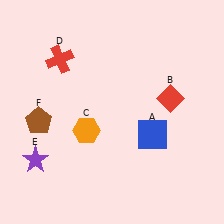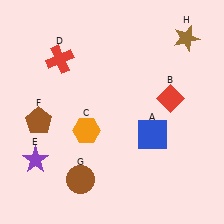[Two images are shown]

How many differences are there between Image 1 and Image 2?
There are 2 differences between the two images.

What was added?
A brown circle (G), a brown star (H) were added in Image 2.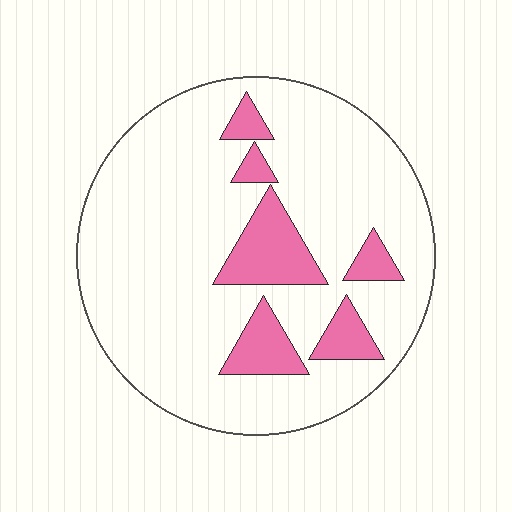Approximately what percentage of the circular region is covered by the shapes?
Approximately 15%.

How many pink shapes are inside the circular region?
6.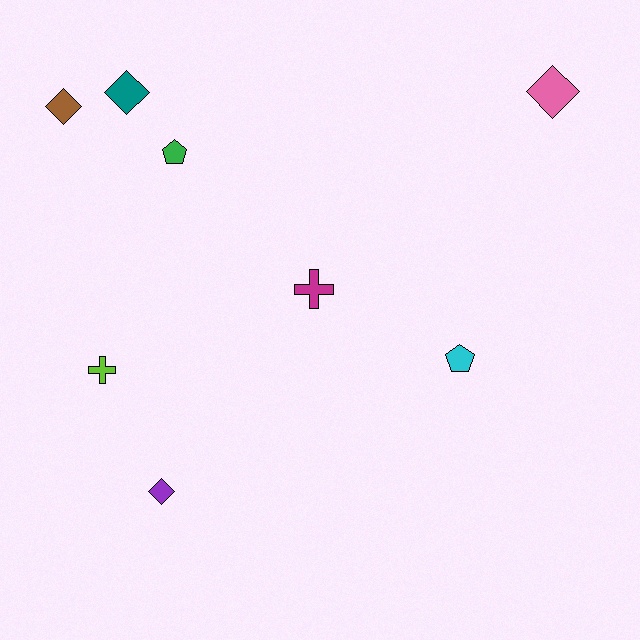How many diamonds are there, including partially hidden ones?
There are 4 diamonds.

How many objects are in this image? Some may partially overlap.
There are 8 objects.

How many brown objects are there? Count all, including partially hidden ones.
There is 1 brown object.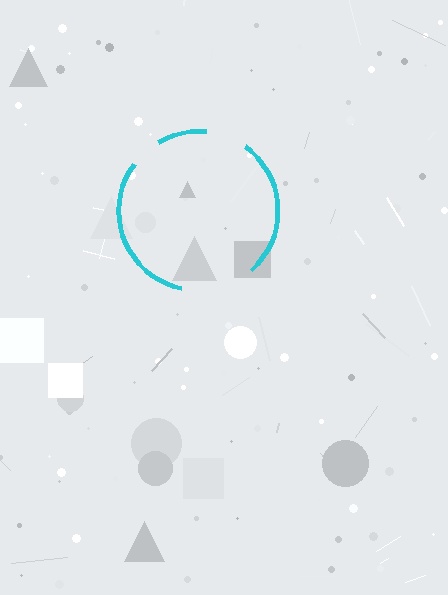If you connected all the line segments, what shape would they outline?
They would outline a circle.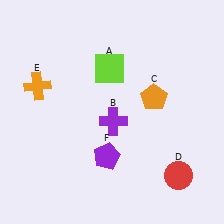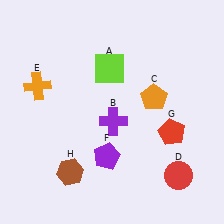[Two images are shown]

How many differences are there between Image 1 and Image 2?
There are 2 differences between the two images.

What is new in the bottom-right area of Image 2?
A red pentagon (G) was added in the bottom-right area of Image 2.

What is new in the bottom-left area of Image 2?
A brown hexagon (H) was added in the bottom-left area of Image 2.